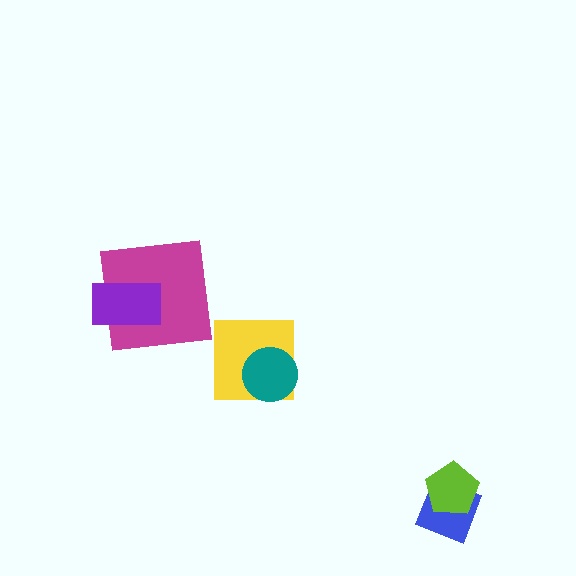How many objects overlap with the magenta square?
1 object overlaps with the magenta square.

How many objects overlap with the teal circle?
1 object overlaps with the teal circle.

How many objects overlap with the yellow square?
1 object overlaps with the yellow square.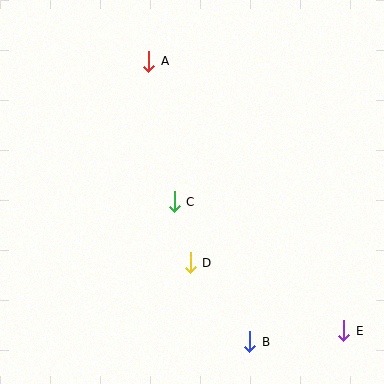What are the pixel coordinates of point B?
Point B is at (250, 342).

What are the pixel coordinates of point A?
Point A is at (149, 61).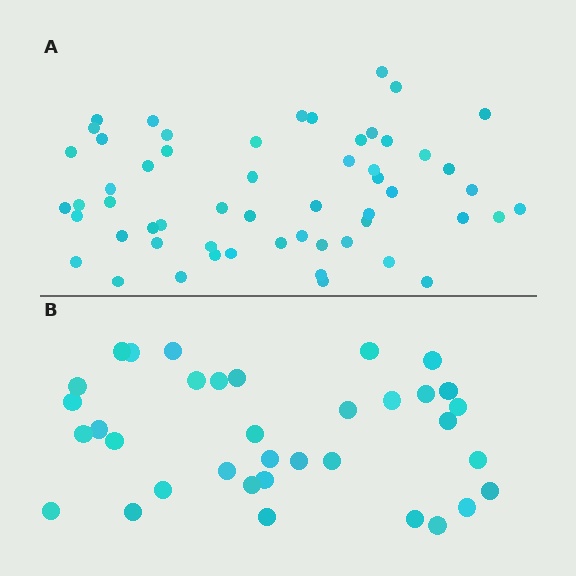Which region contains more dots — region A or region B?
Region A (the top region) has more dots.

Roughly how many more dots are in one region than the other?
Region A has approximately 20 more dots than region B.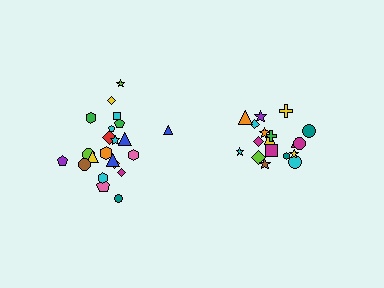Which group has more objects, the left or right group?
The left group.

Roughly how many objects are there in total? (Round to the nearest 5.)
Roughly 40 objects in total.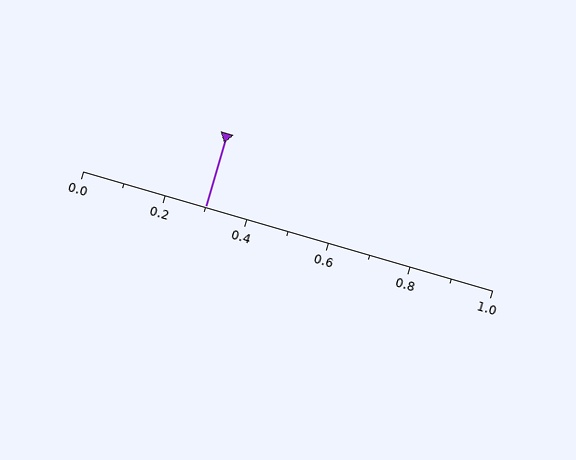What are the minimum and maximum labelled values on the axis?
The axis runs from 0.0 to 1.0.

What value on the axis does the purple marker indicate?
The marker indicates approximately 0.3.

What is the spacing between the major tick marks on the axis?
The major ticks are spaced 0.2 apart.